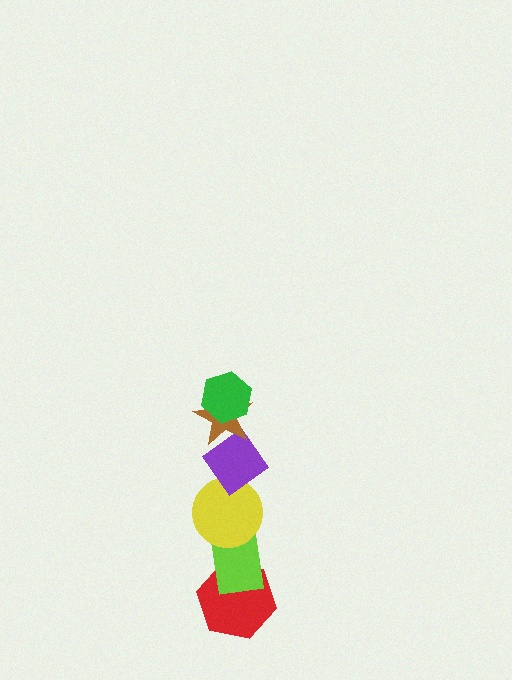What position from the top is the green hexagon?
The green hexagon is 1st from the top.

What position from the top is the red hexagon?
The red hexagon is 6th from the top.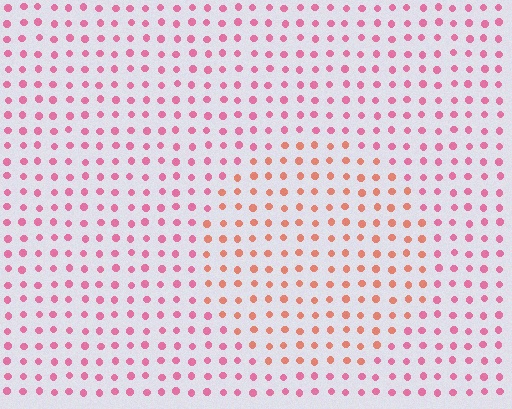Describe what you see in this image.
The image is filled with small pink elements in a uniform arrangement. A circle-shaped region is visible where the elements are tinted to a slightly different hue, forming a subtle color boundary.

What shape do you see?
I see a circle.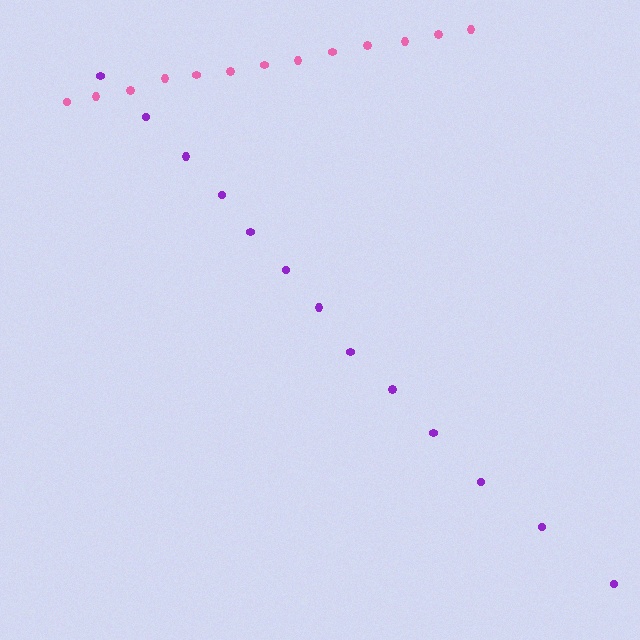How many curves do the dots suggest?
There are 2 distinct paths.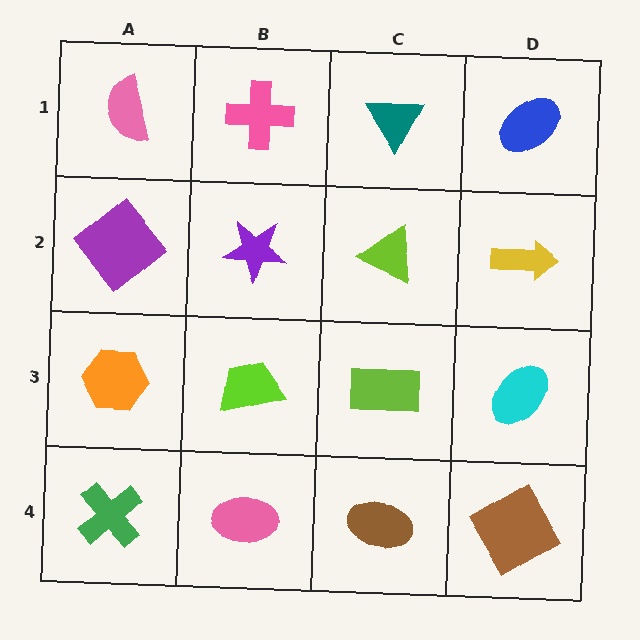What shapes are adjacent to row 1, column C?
A lime triangle (row 2, column C), a pink cross (row 1, column B), a blue ellipse (row 1, column D).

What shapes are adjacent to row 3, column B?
A purple star (row 2, column B), a pink ellipse (row 4, column B), an orange hexagon (row 3, column A), a lime rectangle (row 3, column C).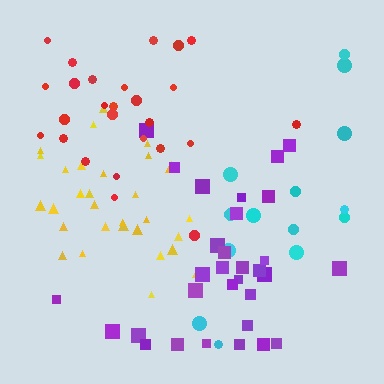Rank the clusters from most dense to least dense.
yellow, purple, red, cyan.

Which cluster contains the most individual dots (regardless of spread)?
Yellow (31).